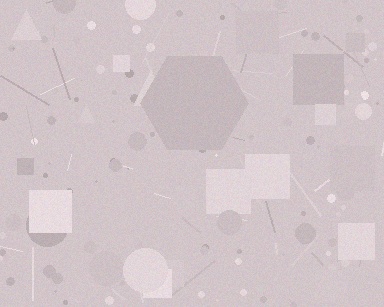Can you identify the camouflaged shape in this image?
The camouflaged shape is a hexagon.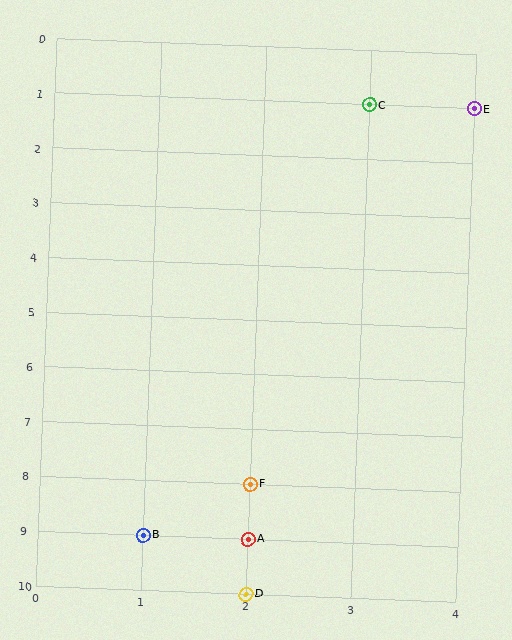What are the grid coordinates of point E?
Point E is at grid coordinates (4, 1).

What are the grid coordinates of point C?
Point C is at grid coordinates (3, 1).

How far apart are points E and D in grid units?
Points E and D are 2 columns and 9 rows apart (about 9.2 grid units diagonally).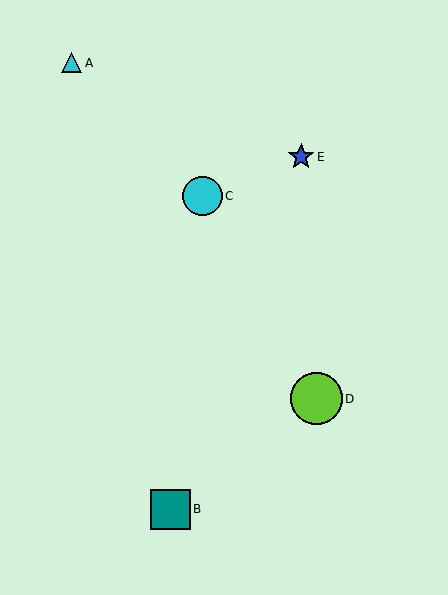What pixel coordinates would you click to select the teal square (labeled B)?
Click at (170, 509) to select the teal square B.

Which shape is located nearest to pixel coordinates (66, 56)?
The cyan triangle (labeled A) at (71, 63) is nearest to that location.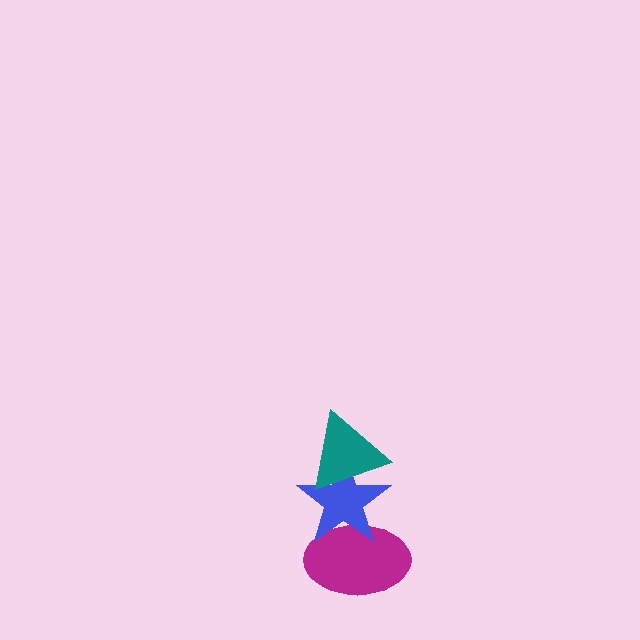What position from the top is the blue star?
The blue star is 2nd from the top.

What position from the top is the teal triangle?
The teal triangle is 1st from the top.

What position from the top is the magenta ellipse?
The magenta ellipse is 3rd from the top.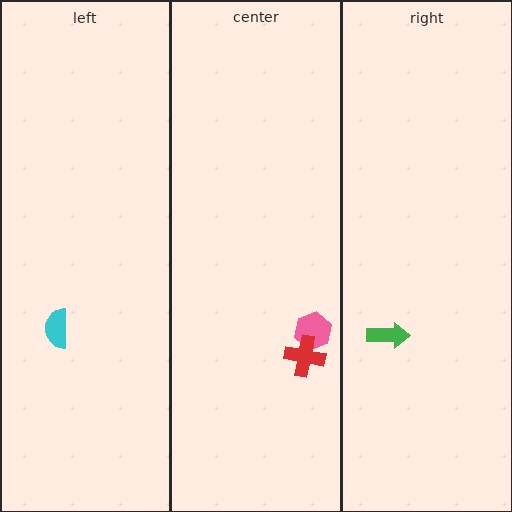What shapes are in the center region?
The pink hexagon, the red cross.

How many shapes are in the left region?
1.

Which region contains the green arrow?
The right region.